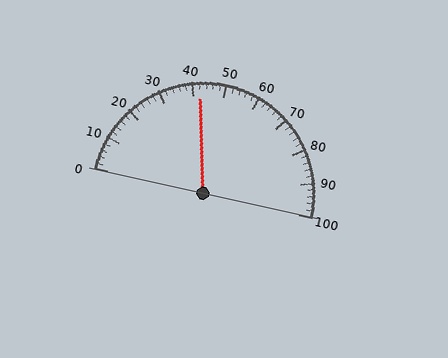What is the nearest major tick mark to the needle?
The nearest major tick mark is 40.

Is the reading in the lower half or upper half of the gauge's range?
The reading is in the lower half of the range (0 to 100).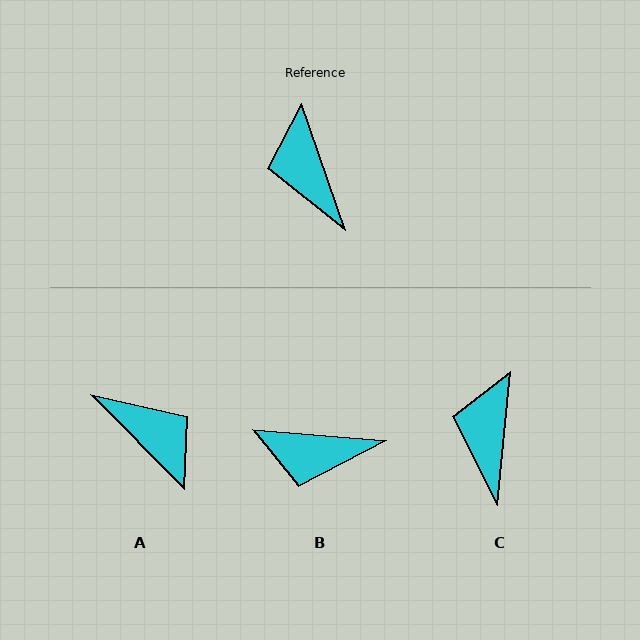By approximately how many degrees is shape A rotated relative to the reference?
Approximately 155 degrees clockwise.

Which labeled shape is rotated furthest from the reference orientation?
A, about 155 degrees away.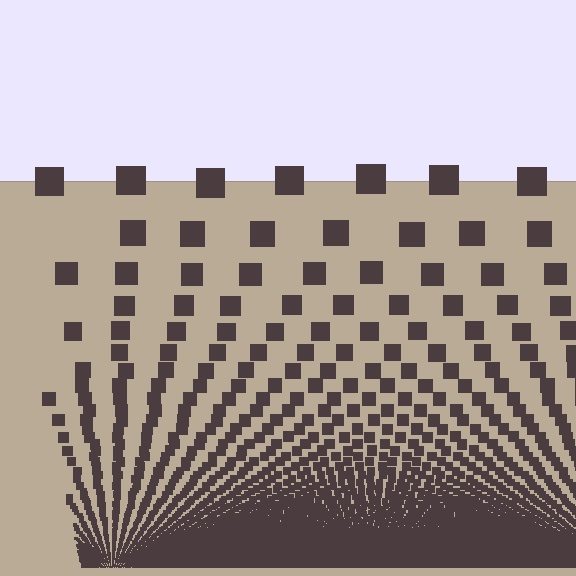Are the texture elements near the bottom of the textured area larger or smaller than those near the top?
Smaller. The gradient is inverted — elements near the bottom are smaller and denser.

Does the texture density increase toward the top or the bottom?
Density increases toward the bottom.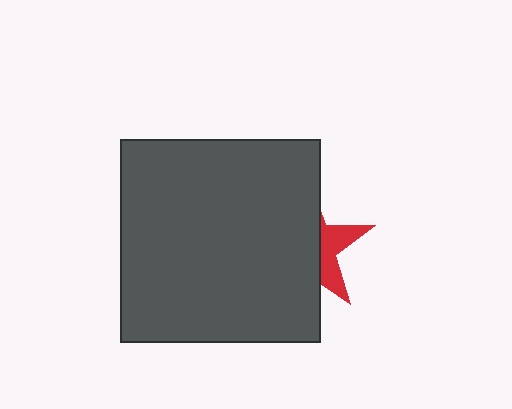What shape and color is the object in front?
The object in front is a dark gray rectangle.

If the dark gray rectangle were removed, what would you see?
You would see the complete red star.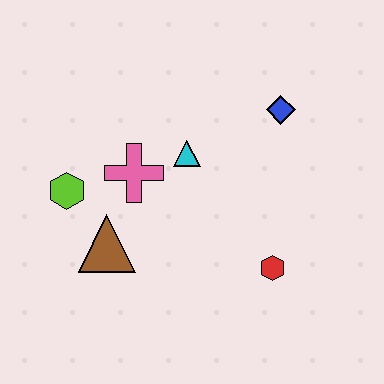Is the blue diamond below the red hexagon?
No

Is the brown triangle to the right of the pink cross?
No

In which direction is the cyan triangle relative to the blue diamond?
The cyan triangle is to the left of the blue diamond.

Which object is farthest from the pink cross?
The red hexagon is farthest from the pink cross.